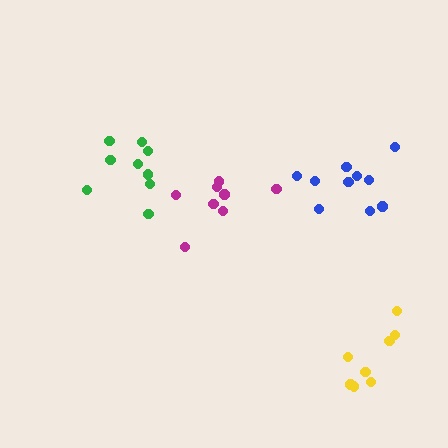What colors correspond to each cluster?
The clusters are colored: yellow, magenta, blue, green.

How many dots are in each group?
Group 1: 8 dots, Group 2: 8 dots, Group 3: 10 dots, Group 4: 9 dots (35 total).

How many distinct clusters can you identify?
There are 4 distinct clusters.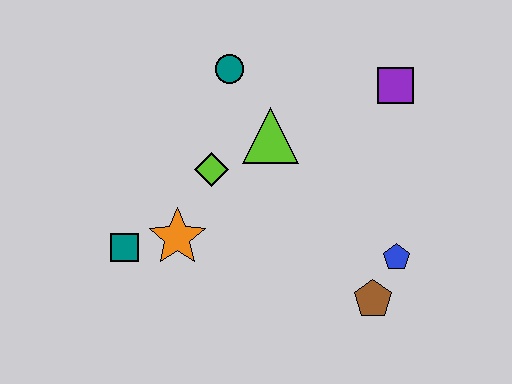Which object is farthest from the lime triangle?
The brown pentagon is farthest from the lime triangle.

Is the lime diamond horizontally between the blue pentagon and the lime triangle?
No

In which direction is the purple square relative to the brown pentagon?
The purple square is above the brown pentagon.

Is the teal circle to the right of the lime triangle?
No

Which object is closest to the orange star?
The teal square is closest to the orange star.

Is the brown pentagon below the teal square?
Yes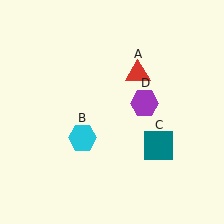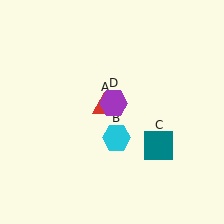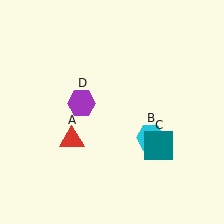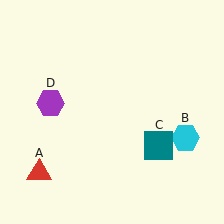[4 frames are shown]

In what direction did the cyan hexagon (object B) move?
The cyan hexagon (object B) moved right.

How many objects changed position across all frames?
3 objects changed position: red triangle (object A), cyan hexagon (object B), purple hexagon (object D).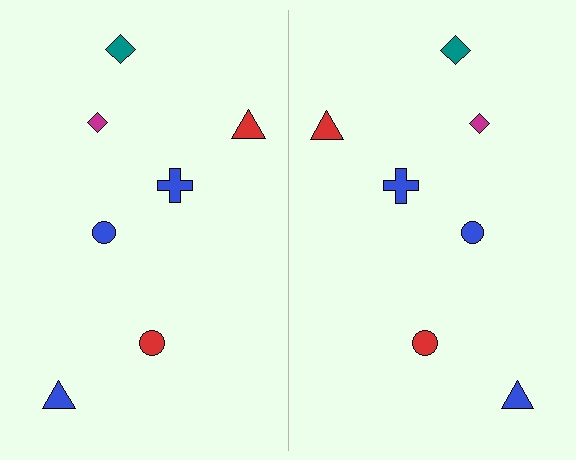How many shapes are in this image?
There are 14 shapes in this image.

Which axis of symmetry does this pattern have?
The pattern has a vertical axis of symmetry running through the center of the image.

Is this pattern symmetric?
Yes, this pattern has bilateral (reflection) symmetry.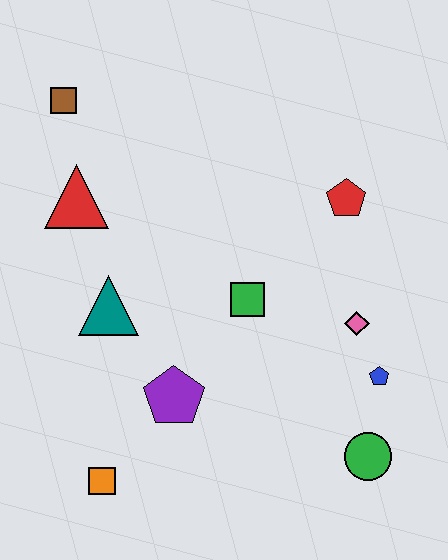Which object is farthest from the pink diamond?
The brown square is farthest from the pink diamond.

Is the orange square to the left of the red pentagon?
Yes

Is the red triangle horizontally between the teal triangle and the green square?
No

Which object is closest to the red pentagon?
The pink diamond is closest to the red pentagon.